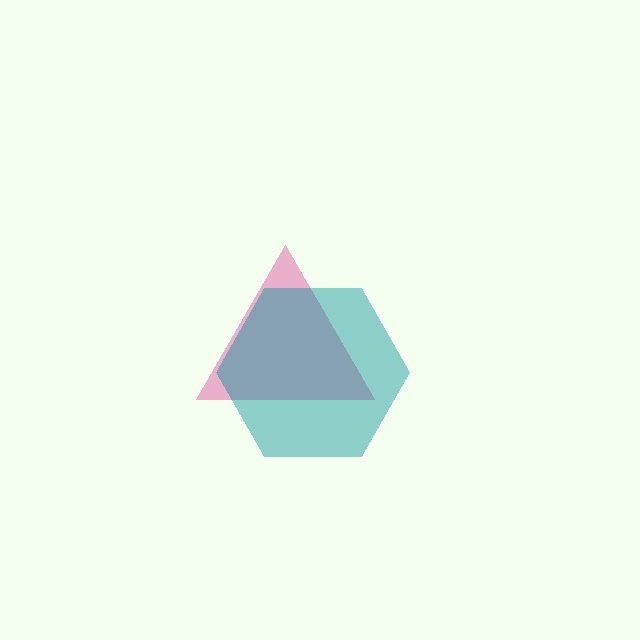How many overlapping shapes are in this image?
There are 2 overlapping shapes in the image.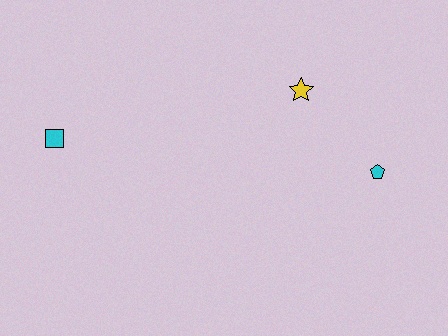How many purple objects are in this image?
There are no purple objects.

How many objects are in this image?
There are 3 objects.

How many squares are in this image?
There is 1 square.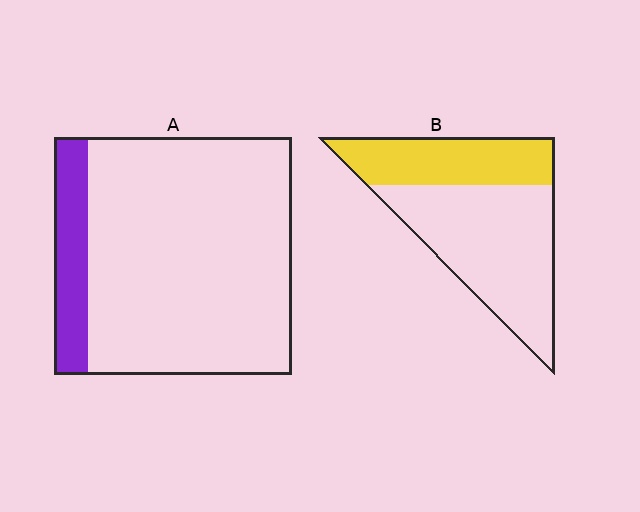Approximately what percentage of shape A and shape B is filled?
A is approximately 15% and B is approximately 35%.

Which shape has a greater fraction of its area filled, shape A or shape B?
Shape B.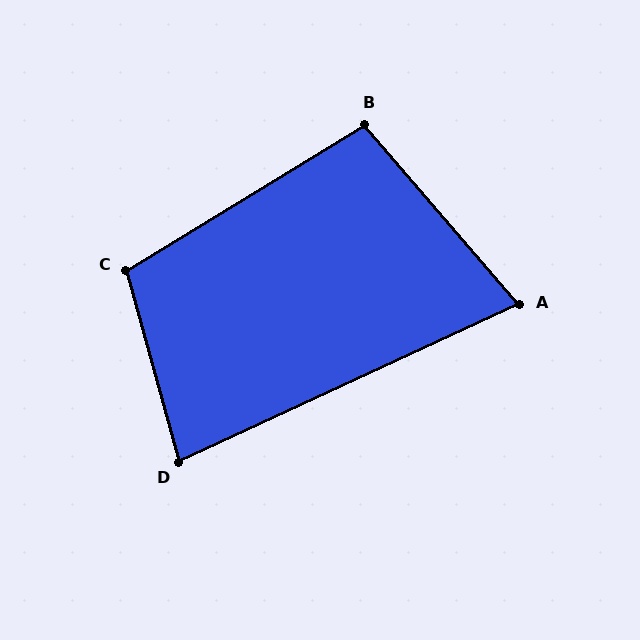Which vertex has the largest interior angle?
C, at approximately 106 degrees.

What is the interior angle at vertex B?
Approximately 99 degrees (obtuse).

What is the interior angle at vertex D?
Approximately 81 degrees (acute).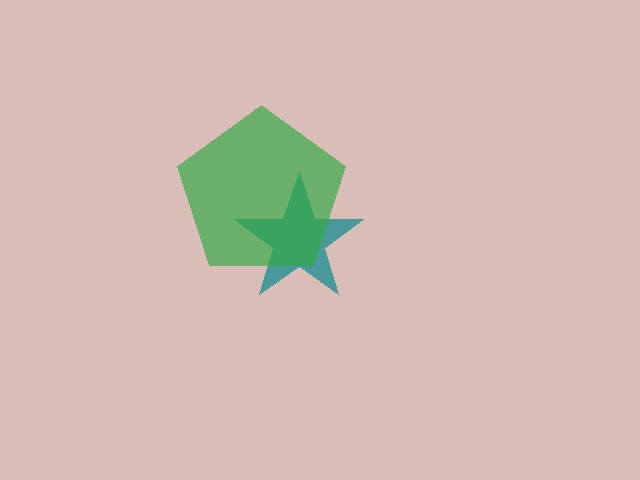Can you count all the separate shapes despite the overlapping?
Yes, there are 2 separate shapes.